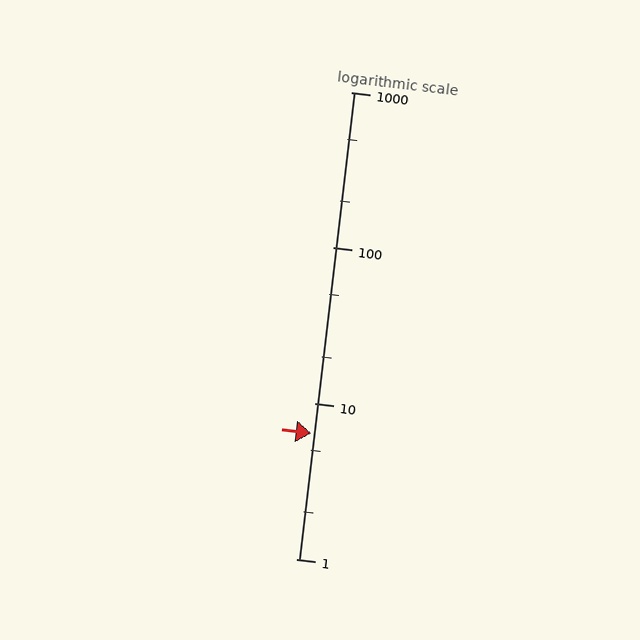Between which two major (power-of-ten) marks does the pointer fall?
The pointer is between 1 and 10.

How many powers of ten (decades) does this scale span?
The scale spans 3 decades, from 1 to 1000.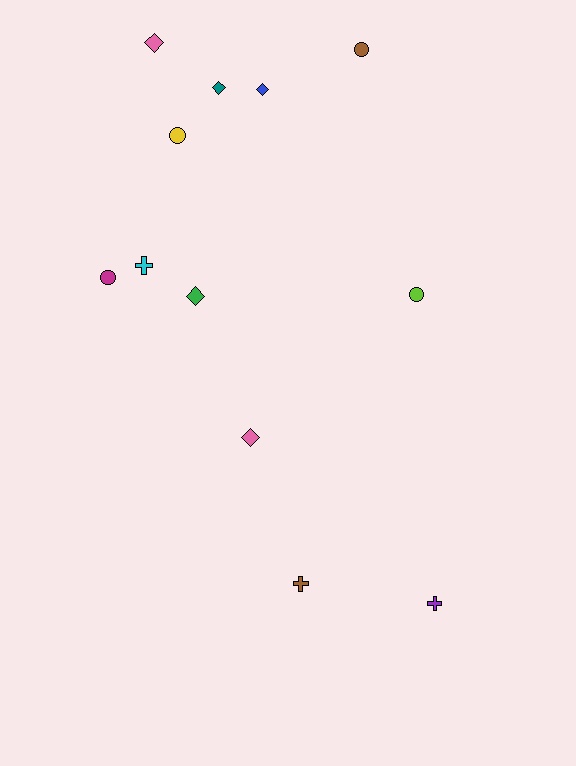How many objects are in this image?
There are 12 objects.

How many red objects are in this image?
There are no red objects.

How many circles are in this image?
There are 4 circles.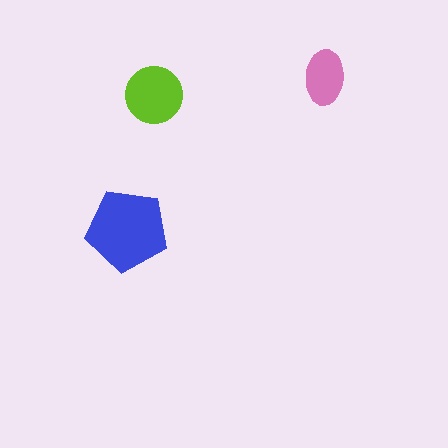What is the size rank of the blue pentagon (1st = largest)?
1st.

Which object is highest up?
The pink ellipse is topmost.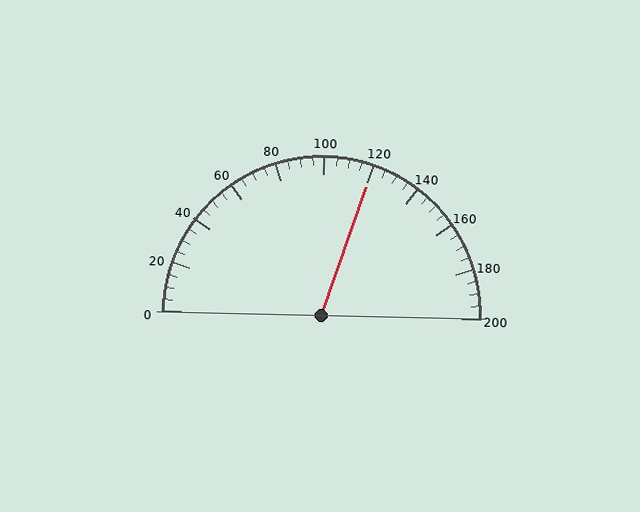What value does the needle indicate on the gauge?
The needle indicates approximately 120.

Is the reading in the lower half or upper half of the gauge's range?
The reading is in the upper half of the range (0 to 200).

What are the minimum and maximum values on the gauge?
The gauge ranges from 0 to 200.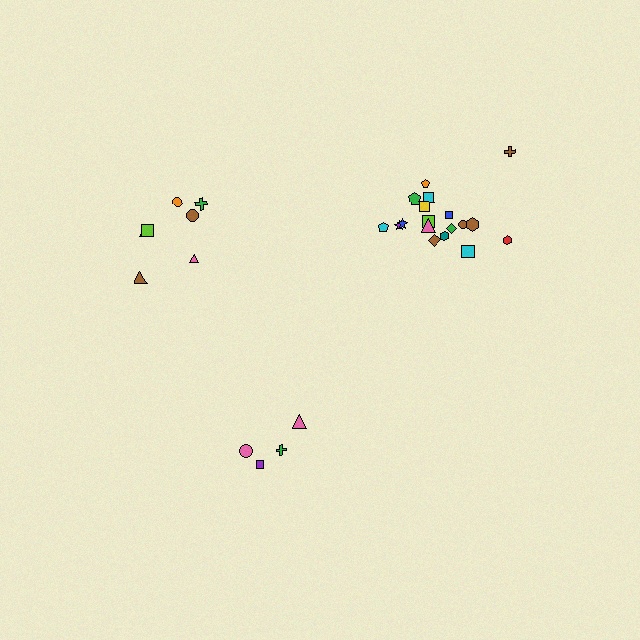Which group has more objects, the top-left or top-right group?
The top-right group.